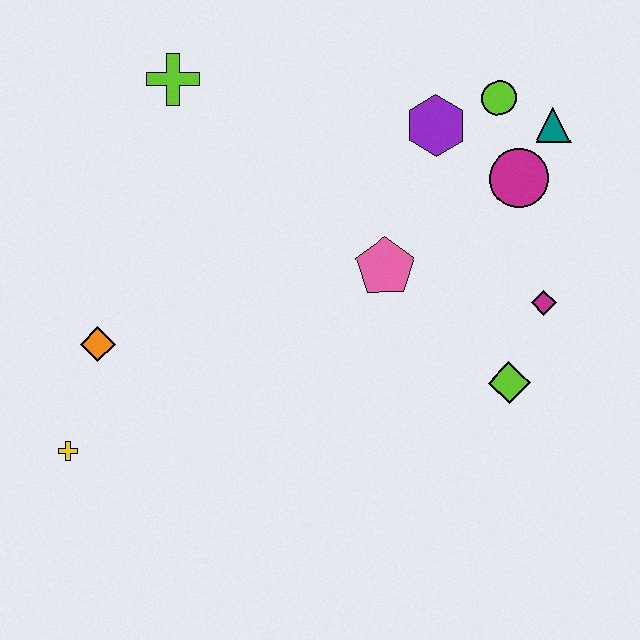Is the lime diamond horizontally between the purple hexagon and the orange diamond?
No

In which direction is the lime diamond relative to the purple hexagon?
The lime diamond is below the purple hexagon.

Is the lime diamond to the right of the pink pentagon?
Yes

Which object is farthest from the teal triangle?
The yellow cross is farthest from the teal triangle.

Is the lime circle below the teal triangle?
No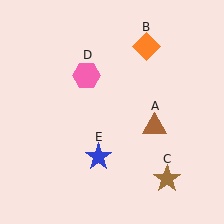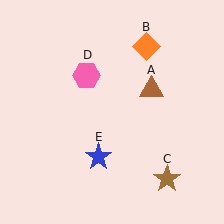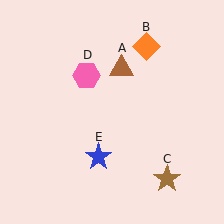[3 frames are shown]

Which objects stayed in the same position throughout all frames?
Orange diamond (object B) and brown star (object C) and pink hexagon (object D) and blue star (object E) remained stationary.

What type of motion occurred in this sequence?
The brown triangle (object A) rotated counterclockwise around the center of the scene.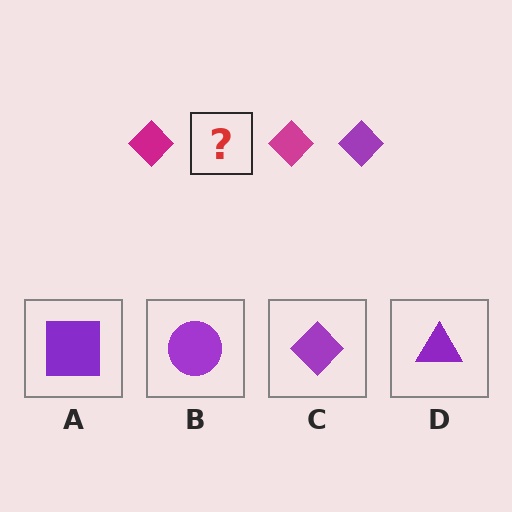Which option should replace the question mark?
Option C.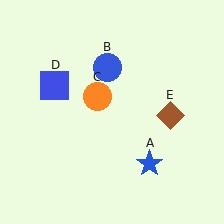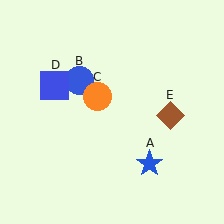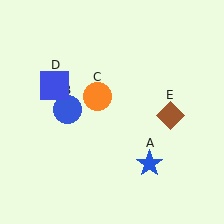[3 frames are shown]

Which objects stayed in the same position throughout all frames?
Blue star (object A) and orange circle (object C) and blue square (object D) and brown diamond (object E) remained stationary.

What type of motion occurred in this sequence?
The blue circle (object B) rotated counterclockwise around the center of the scene.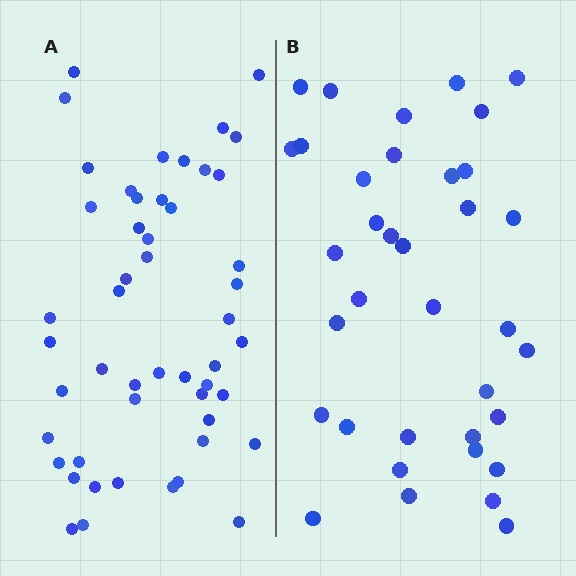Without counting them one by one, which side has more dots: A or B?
Region A (the left region) has more dots.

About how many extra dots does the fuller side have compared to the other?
Region A has approximately 15 more dots than region B.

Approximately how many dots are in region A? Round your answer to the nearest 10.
About 50 dots.